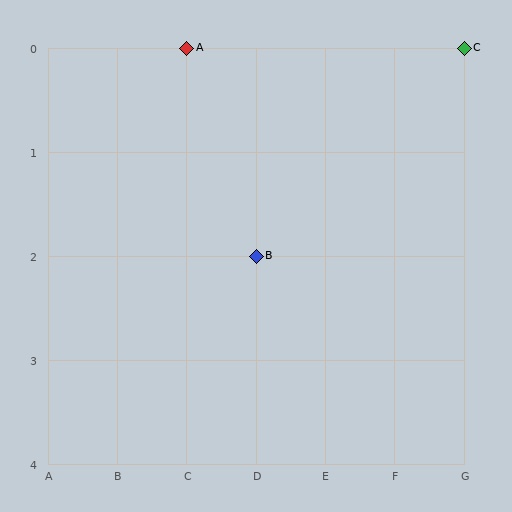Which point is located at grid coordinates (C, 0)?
Point A is at (C, 0).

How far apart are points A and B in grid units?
Points A and B are 1 column and 2 rows apart (about 2.2 grid units diagonally).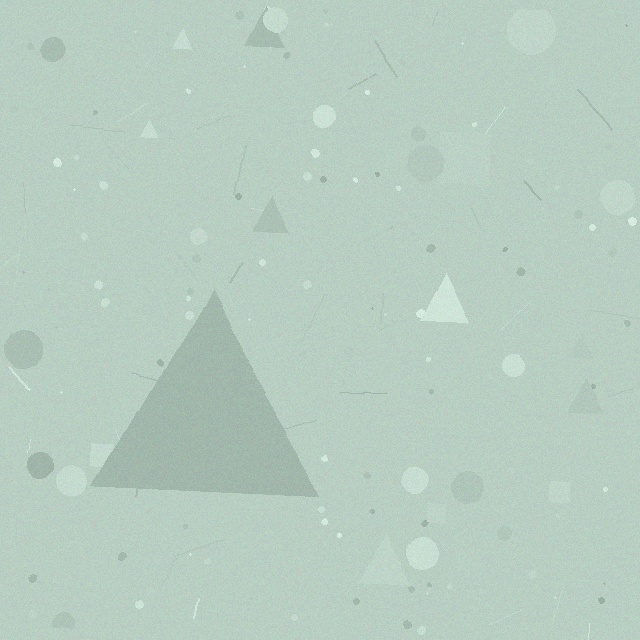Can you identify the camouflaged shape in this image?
The camouflaged shape is a triangle.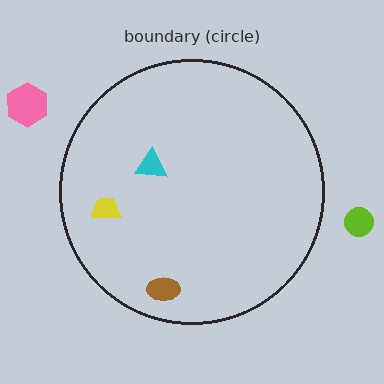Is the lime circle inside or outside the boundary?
Outside.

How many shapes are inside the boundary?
3 inside, 2 outside.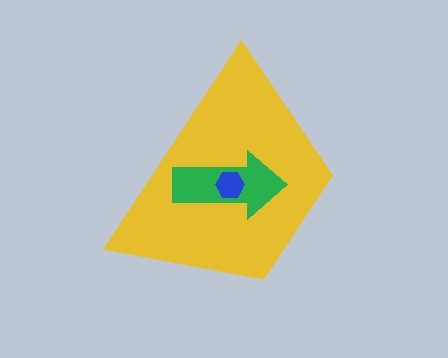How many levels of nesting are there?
3.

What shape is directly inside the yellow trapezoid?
The green arrow.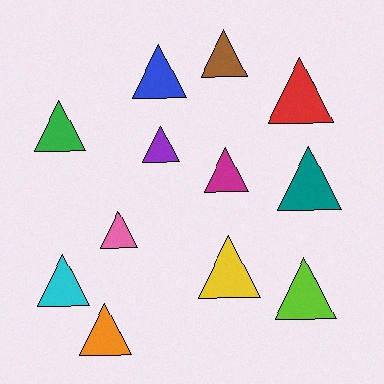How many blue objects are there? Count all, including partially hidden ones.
There is 1 blue object.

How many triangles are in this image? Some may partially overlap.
There are 12 triangles.